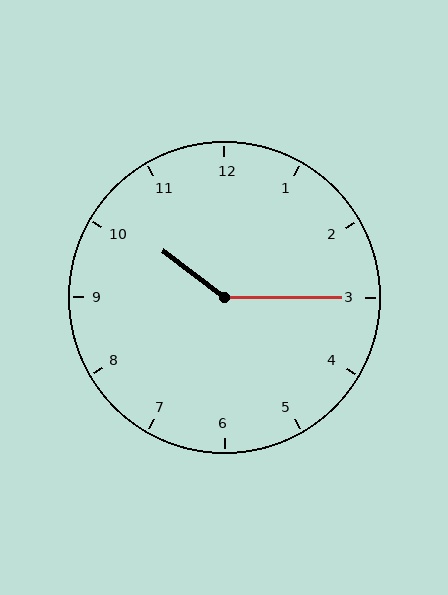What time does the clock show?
10:15.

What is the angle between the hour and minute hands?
Approximately 142 degrees.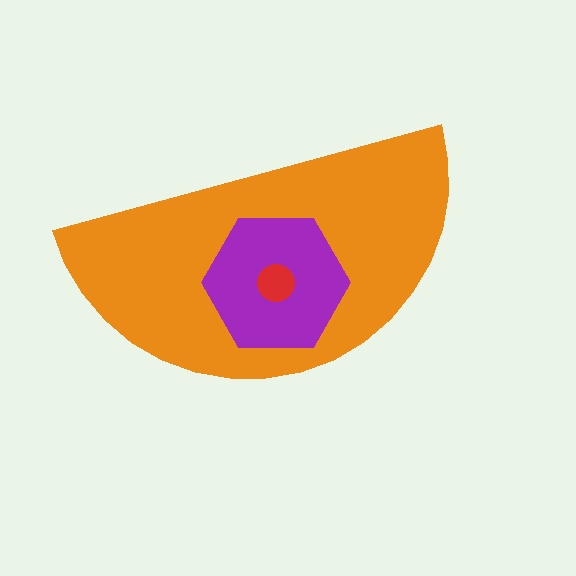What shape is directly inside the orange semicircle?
The purple hexagon.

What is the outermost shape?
The orange semicircle.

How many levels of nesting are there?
3.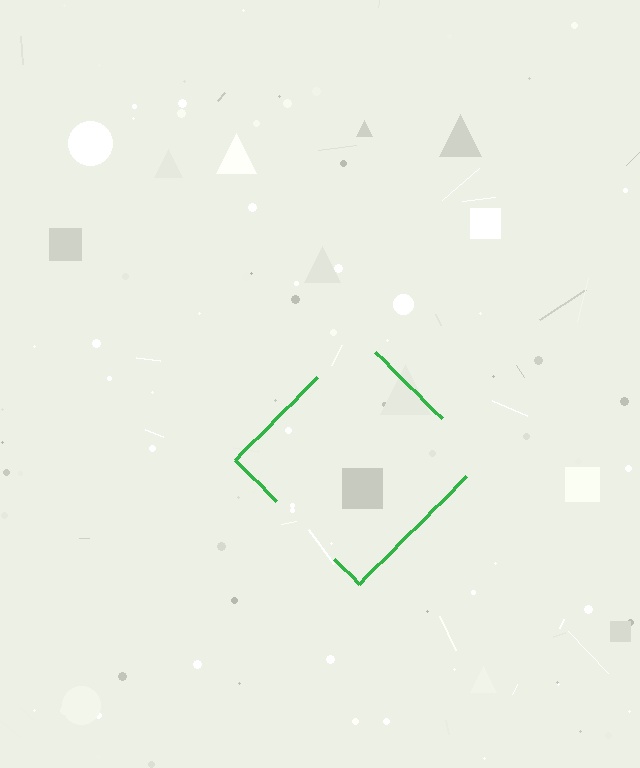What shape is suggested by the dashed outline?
The dashed outline suggests a diamond.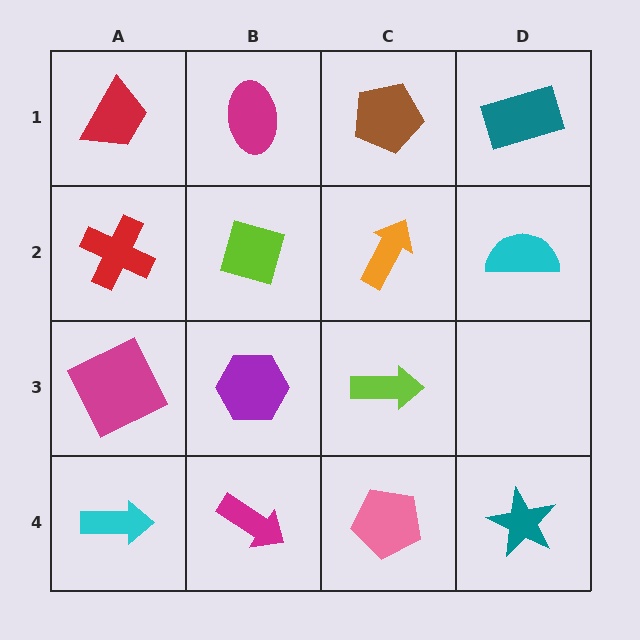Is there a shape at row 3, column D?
No, that cell is empty.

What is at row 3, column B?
A purple hexagon.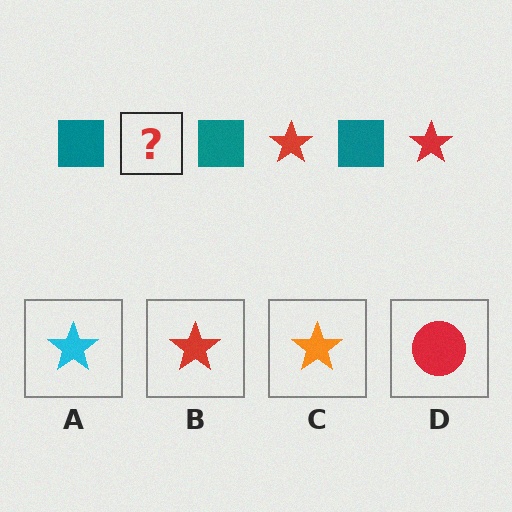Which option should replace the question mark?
Option B.